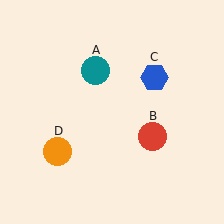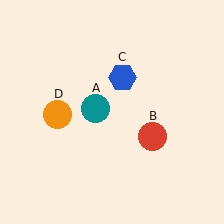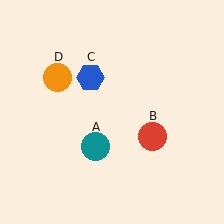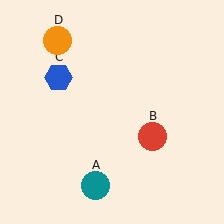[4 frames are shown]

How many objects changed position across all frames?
3 objects changed position: teal circle (object A), blue hexagon (object C), orange circle (object D).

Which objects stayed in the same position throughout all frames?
Red circle (object B) remained stationary.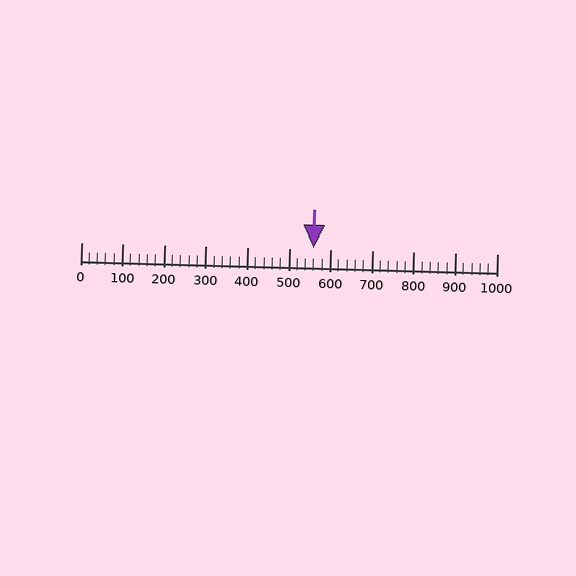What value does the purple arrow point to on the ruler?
The purple arrow points to approximately 560.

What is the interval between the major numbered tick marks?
The major tick marks are spaced 100 units apart.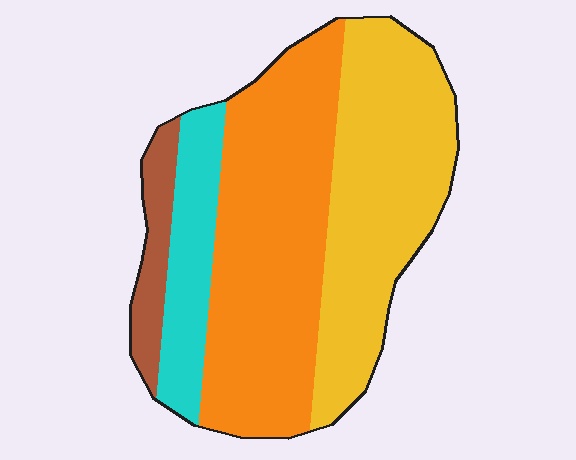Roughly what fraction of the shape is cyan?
Cyan takes up about one eighth (1/8) of the shape.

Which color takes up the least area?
Brown, at roughly 10%.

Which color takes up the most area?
Orange, at roughly 45%.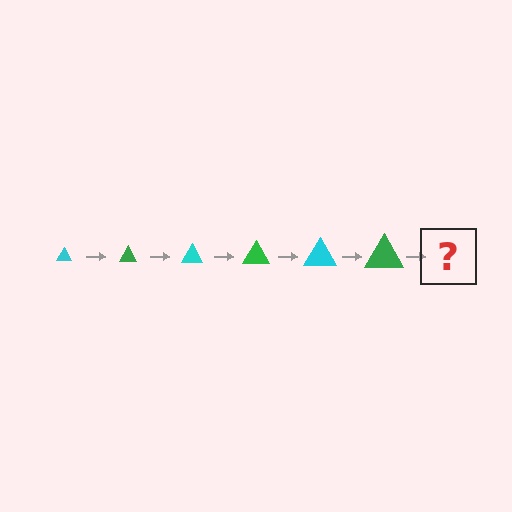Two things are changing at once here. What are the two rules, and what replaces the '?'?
The two rules are that the triangle grows larger each step and the color cycles through cyan and green. The '?' should be a cyan triangle, larger than the previous one.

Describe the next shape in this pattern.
It should be a cyan triangle, larger than the previous one.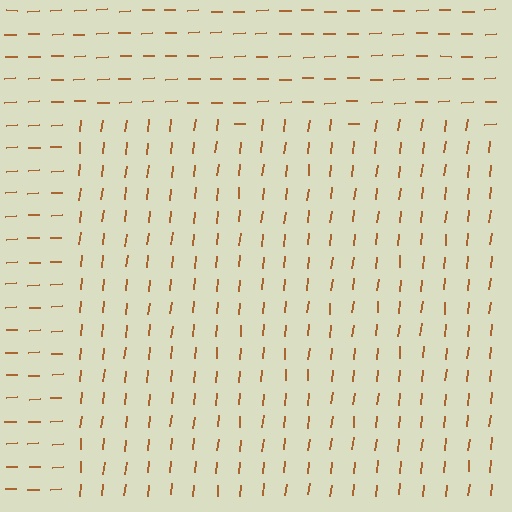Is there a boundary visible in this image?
Yes, there is a texture boundary formed by a change in line orientation.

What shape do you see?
I see a rectangle.